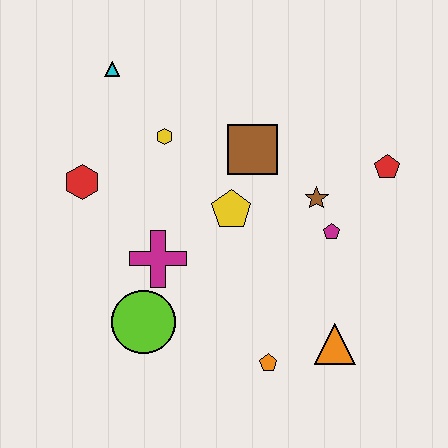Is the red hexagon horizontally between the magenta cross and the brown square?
No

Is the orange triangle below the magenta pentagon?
Yes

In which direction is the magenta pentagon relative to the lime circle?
The magenta pentagon is to the right of the lime circle.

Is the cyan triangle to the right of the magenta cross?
No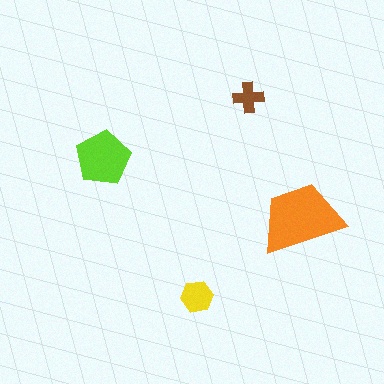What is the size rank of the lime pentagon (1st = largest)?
2nd.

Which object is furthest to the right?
The orange trapezoid is rightmost.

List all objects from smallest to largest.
The brown cross, the yellow hexagon, the lime pentagon, the orange trapezoid.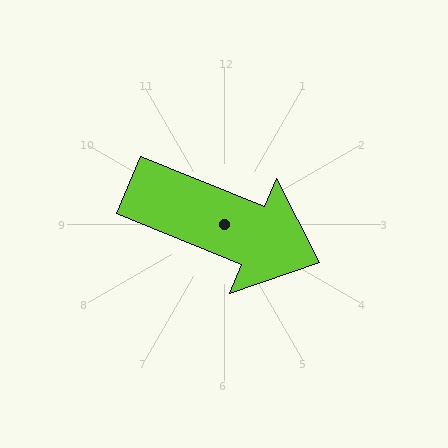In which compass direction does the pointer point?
East.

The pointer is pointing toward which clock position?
Roughly 4 o'clock.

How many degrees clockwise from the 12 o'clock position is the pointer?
Approximately 112 degrees.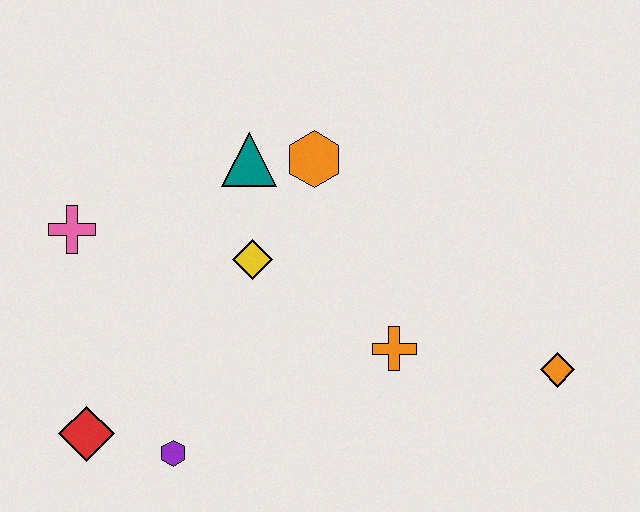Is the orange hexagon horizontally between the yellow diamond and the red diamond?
No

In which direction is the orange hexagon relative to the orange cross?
The orange hexagon is above the orange cross.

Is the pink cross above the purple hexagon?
Yes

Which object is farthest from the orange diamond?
The pink cross is farthest from the orange diamond.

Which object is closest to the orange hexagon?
The teal triangle is closest to the orange hexagon.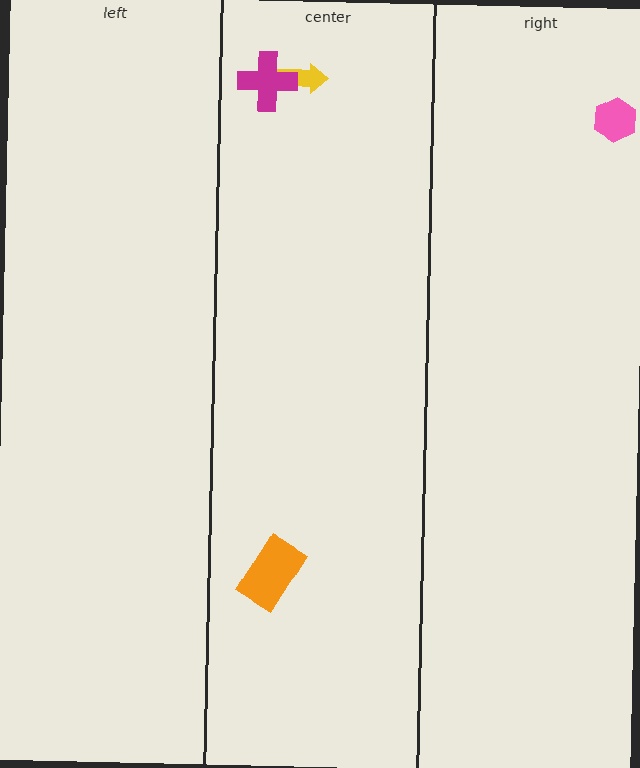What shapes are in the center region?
The orange rectangle, the yellow arrow, the magenta cross.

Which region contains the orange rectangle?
The center region.